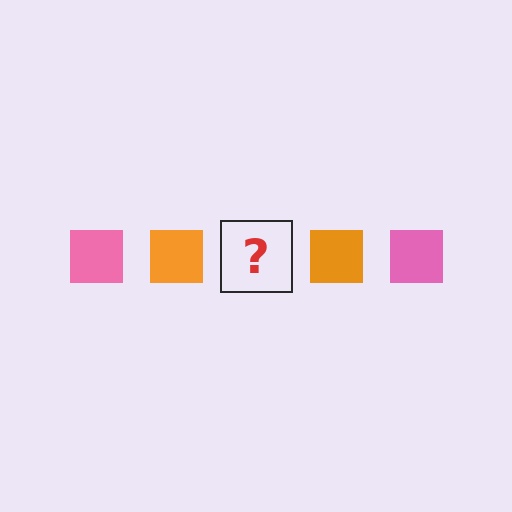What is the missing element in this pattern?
The missing element is a pink square.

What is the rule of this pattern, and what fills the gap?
The rule is that the pattern cycles through pink, orange squares. The gap should be filled with a pink square.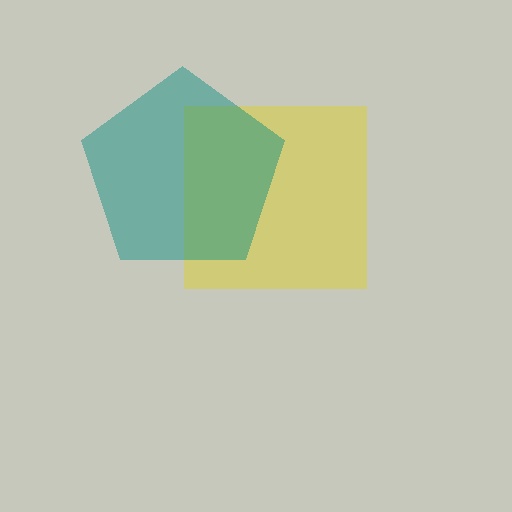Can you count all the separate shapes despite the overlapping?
Yes, there are 2 separate shapes.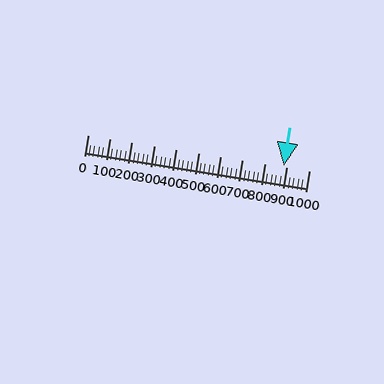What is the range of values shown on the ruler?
The ruler shows values from 0 to 1000.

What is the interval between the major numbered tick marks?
The major tick marks are spaced 100 units apart.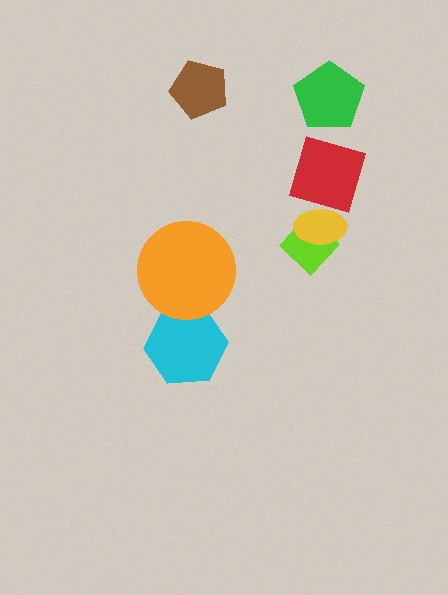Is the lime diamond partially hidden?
Yes, it is partially covered by another shape.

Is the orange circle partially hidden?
No, no other shape covers it.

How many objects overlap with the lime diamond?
1 object overlaps with the lime diamond.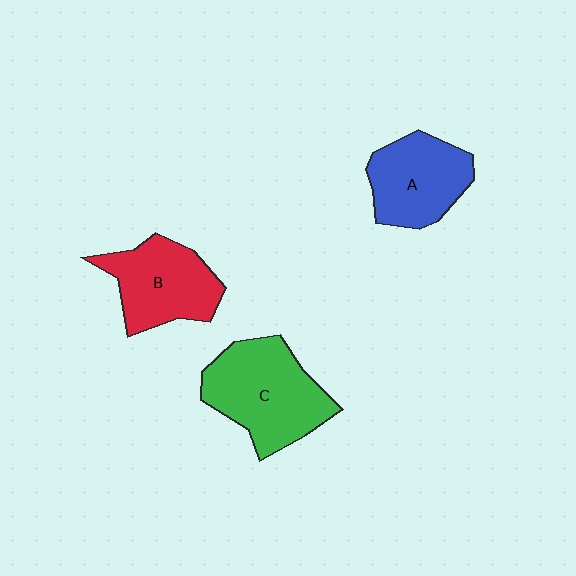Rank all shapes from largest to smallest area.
From largest to smallest: C (green), B (red), A (blue).